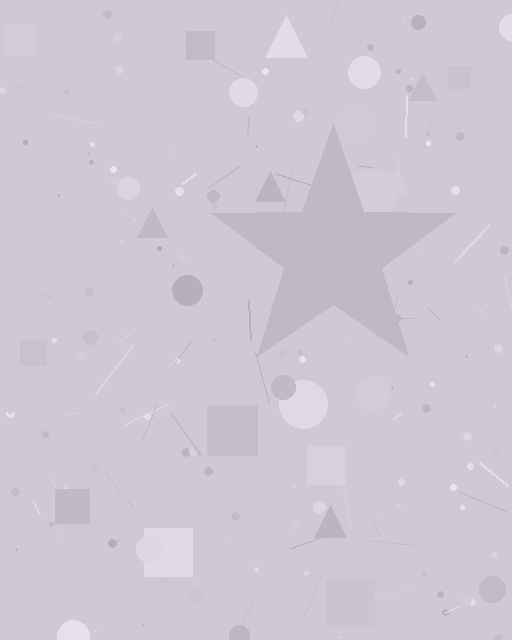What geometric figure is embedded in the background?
A star is embedded in the background.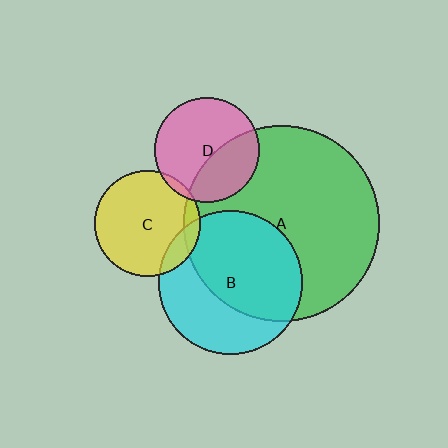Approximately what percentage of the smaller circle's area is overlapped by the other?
Approximately 35%.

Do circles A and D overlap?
Yes.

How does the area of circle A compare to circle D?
Approximately 3.5 times.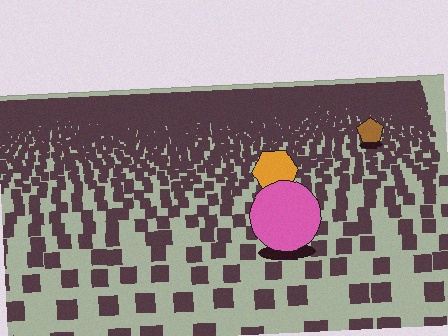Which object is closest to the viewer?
The pink circle is closest. The texture marks near it are larger and more spread out.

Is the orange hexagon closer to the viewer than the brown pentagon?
Yes. The orange hexagon is closer — you can tell from the texture gradient: the ground texture is coarser near it.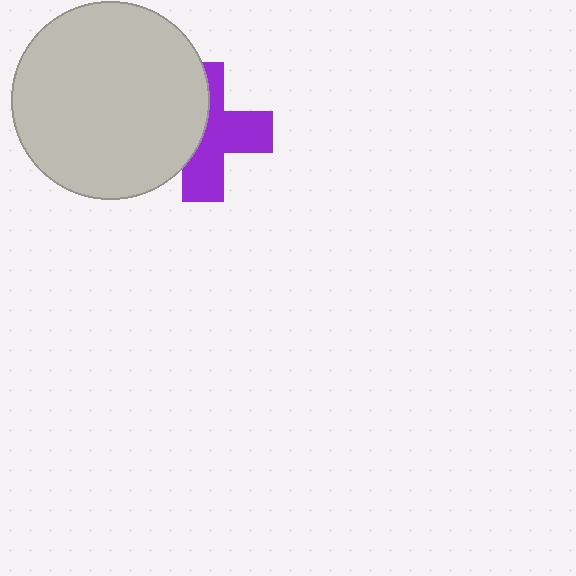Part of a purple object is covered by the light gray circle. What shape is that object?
It is a cross.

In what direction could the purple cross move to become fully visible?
The purple cross could move right. That would shift it out from behind the light gray circle entirely.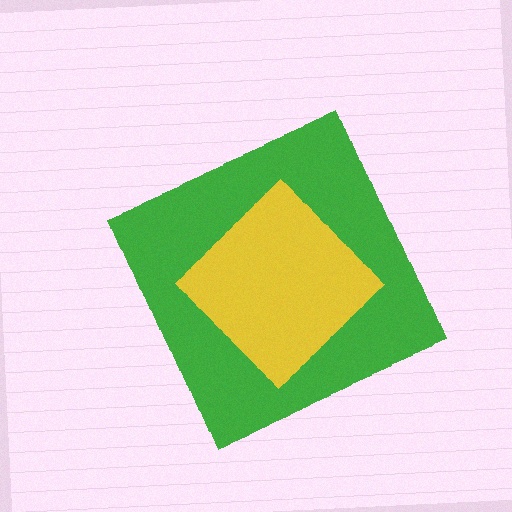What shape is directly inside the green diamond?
The yellow diamond.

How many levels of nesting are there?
2.